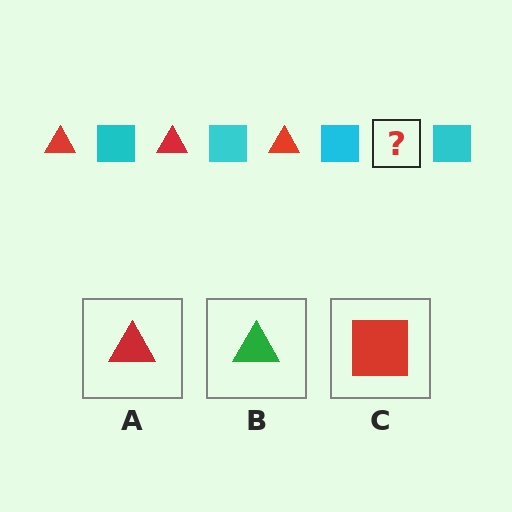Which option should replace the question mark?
Option A.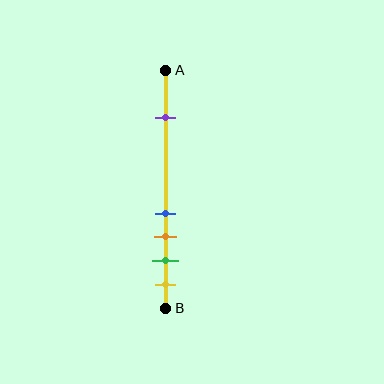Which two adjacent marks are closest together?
The blue and orange marks are the closest adjacent pair.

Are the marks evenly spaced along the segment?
No, the marks are not evenly spaced.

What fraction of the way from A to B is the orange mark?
The orange mark is approximately 70% (0.7) of the way from A to B.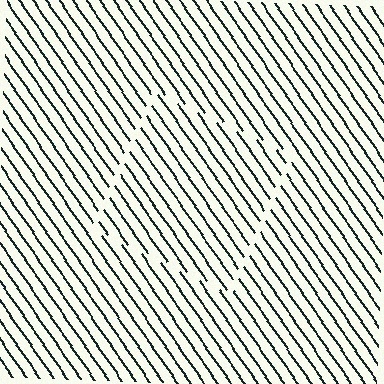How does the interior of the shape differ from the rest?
The interior of the shape contains the same grating, shifted by half a period — the contour is defined by the phase discontinuity where line-ends from the inner and outer gratings abut.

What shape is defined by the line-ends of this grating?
An illusory square. The interior of the shape contains the same grating, shifted by half a period — the contour is defined by the phase discontinuity where line-ends from the inner and outer gratings abut.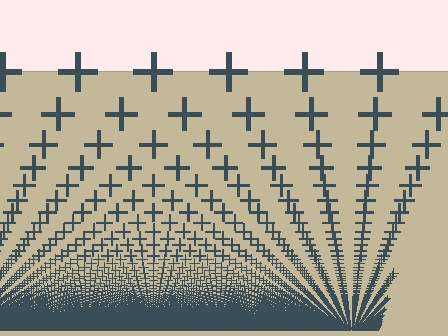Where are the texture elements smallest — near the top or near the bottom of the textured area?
Near the bottom.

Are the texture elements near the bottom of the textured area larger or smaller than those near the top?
Smaller. The gradient is inverted — elements near the bottom are smaller and denser.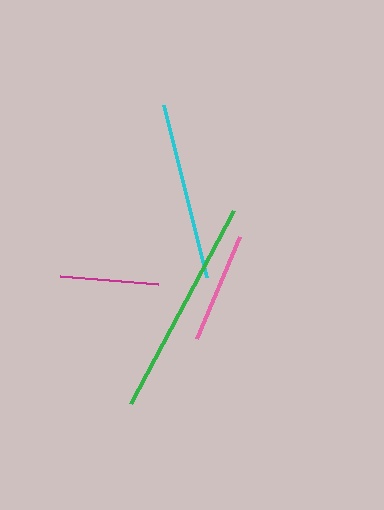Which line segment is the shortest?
The magenta line is the shortest at approximately 99 pixels.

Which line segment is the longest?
The green line is the longest at approximately 218 pixels.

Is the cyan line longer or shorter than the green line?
The green line is longer than the cyan line.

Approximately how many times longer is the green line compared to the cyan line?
The green line is approximately 1.2 times the length of the cyan line.